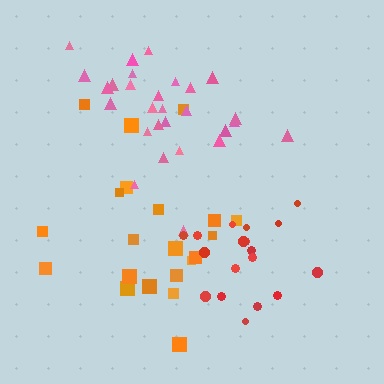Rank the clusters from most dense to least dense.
red, pink, orange.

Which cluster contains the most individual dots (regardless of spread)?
Pink (29).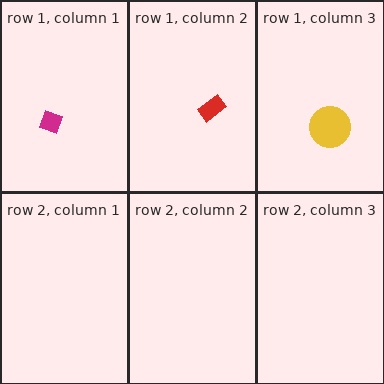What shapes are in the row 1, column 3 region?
The yellow circle.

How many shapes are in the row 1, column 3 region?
1.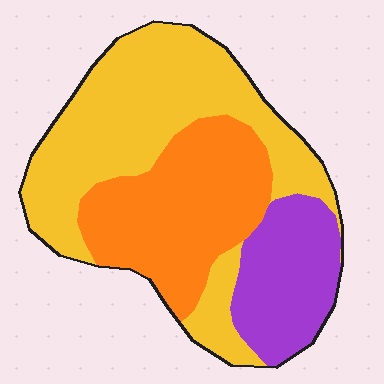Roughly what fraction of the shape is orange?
Orange covers roughly 30% of the shape.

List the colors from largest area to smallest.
From largest to smallest: yellow, orange, purple.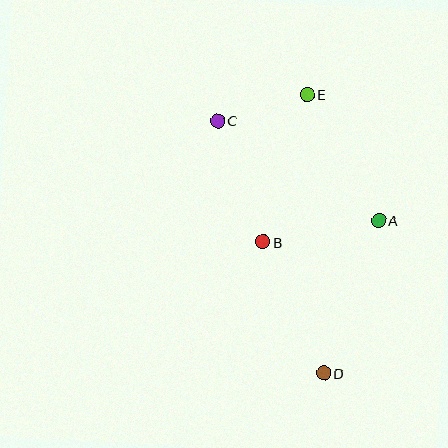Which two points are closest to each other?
Points C and E are closest to each other.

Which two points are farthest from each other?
Points D and E are farthest from each other.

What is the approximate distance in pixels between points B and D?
The distance between B and D is approximately 144 pixels.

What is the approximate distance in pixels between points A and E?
The distance between A and E is approximately 145 pixels.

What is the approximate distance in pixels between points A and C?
The distance between A and C is approximately 189 pixels.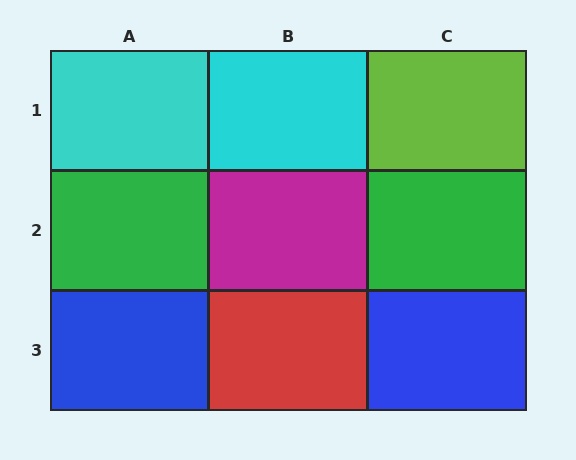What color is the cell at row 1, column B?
Cyan.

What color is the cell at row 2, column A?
Green.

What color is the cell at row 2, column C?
Green.